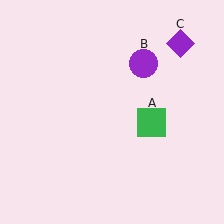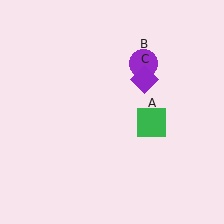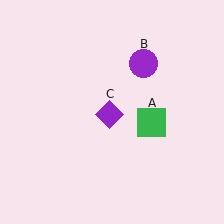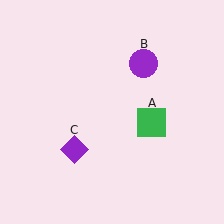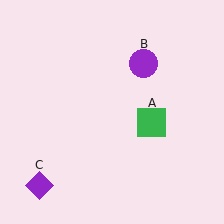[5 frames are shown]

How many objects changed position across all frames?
1 object changed position: purple diamond (object C).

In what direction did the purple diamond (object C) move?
The purple diamond (object C) moved down and to the left.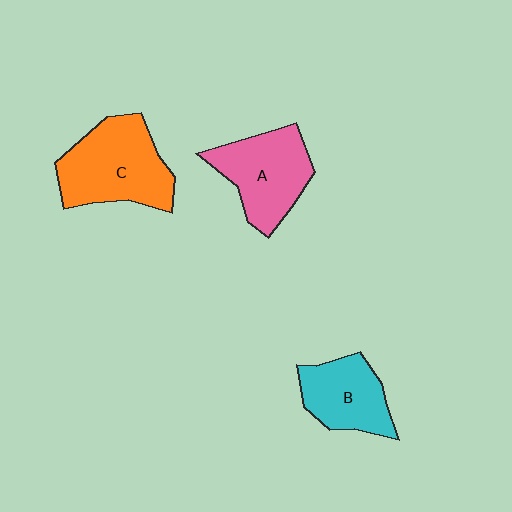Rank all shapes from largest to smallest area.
From largest to smallest: C (orange), A (pink), B (cyan).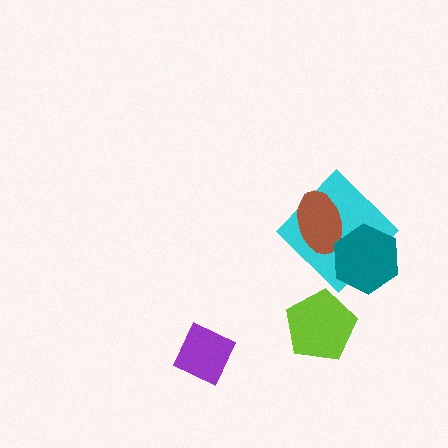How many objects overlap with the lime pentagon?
0 objects overlap with the lime pentagon.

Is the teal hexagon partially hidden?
No, no other shape covers it.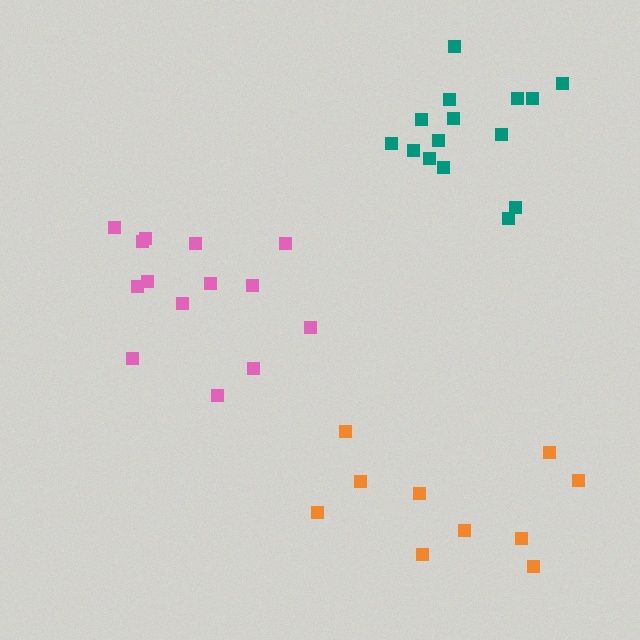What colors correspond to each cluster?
The clusters are colored: teal, pink, orange.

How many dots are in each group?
Group 1: 15 dots, Group 2: 14 dots, Group 3: 10 dots (39 total).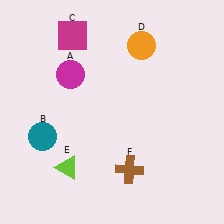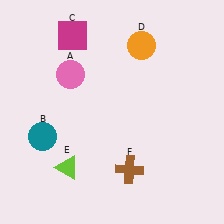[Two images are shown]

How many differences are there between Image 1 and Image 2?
There is 1 difference between the two images.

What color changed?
The circle (A) changed from magenta in Image 1 to pink in Image 2.